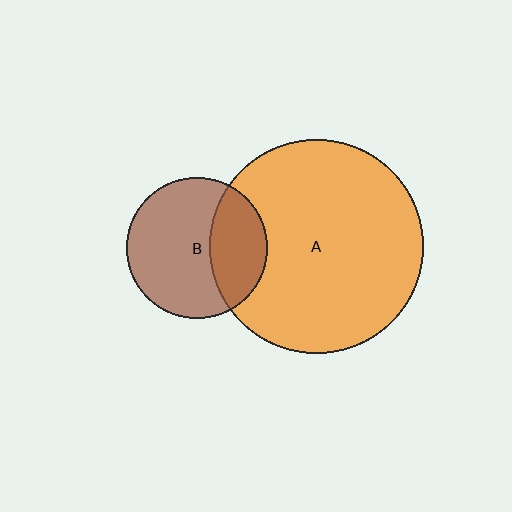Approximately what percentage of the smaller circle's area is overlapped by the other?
Approximately 30%.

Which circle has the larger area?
Circle A (orange).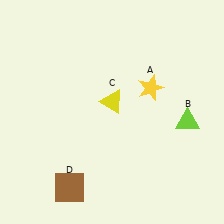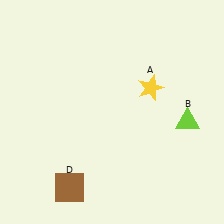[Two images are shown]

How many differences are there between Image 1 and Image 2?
There is 1 difference between the two images.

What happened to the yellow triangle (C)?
The yellow triangle (C) was removed in Image 2. It was in the top-right area of Image 1.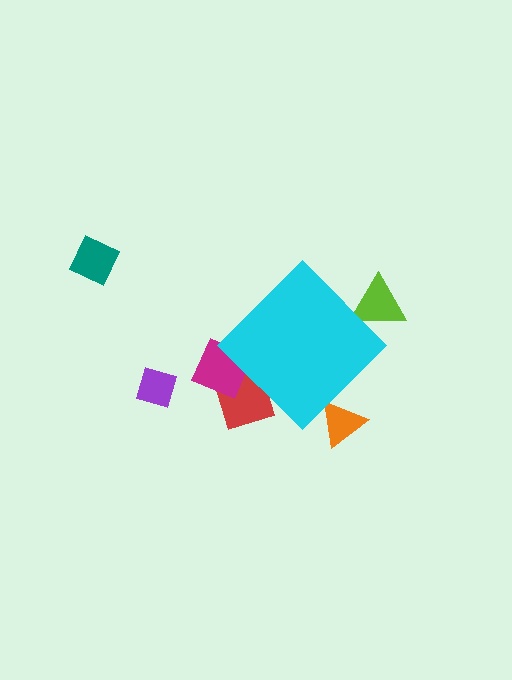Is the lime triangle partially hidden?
Yes, the lime triangle is partially hidden behind the cyan diamond.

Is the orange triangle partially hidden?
Yes, the orange triangle is partially hidden behind the cyan diamond.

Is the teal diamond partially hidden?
No, the teal diamond is fully visible.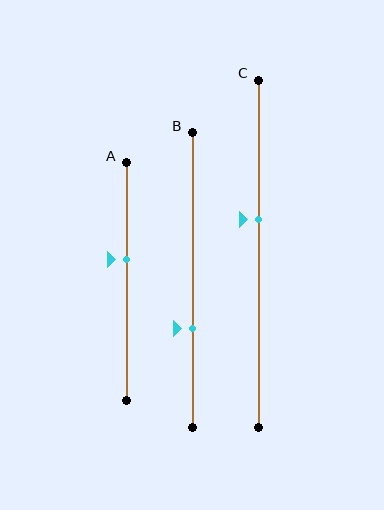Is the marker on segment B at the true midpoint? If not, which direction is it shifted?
No, the marker on segment B is shifted downward by about 17% of the segment length.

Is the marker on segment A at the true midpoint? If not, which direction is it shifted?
No, the marker on segment A is shifted upward by about 9% of the segment length.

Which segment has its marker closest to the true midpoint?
Segment A has its marker closest to the true midpoint.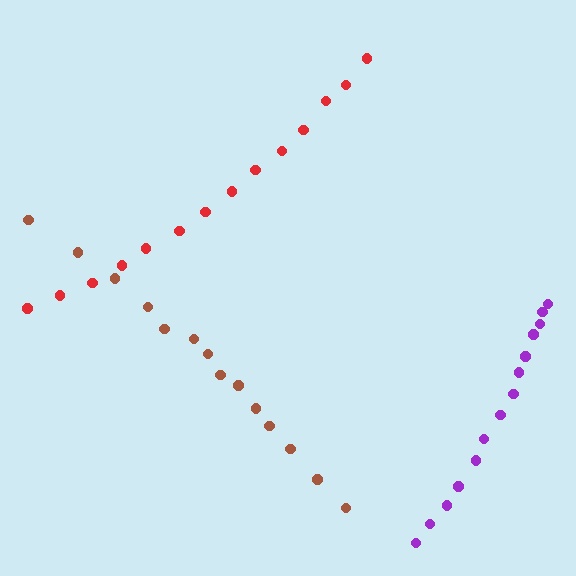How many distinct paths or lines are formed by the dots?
There are 3 distinct paths.